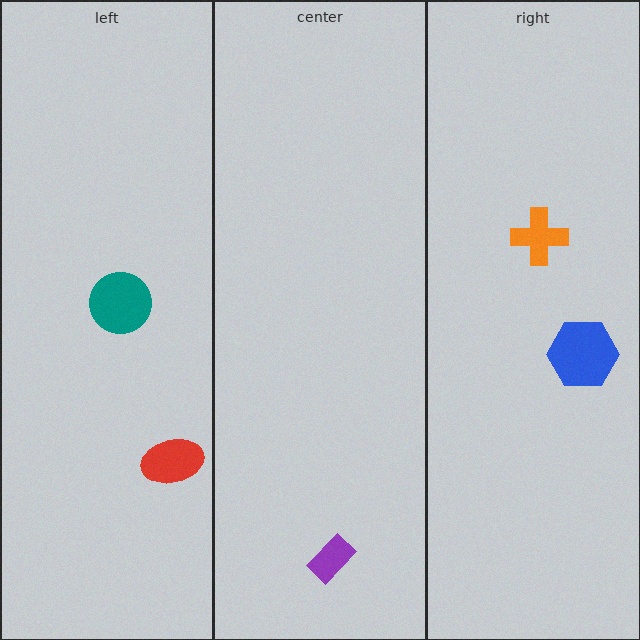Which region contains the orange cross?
The right region.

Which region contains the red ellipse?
The left region.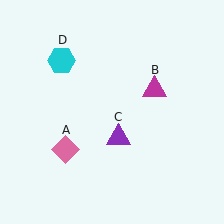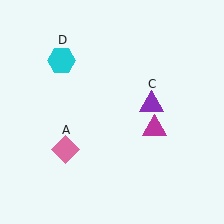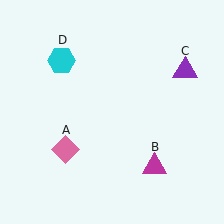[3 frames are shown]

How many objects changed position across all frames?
2 objects changed position: magenta triangle (object B), purple triangle (object C).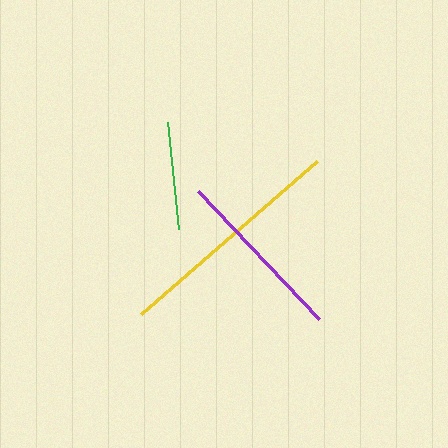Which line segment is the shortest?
The green line is the shortest at approximately 108 pixels.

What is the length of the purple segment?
The purple segment is approximately 177 pixels long.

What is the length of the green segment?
The green segment is approximately 108 pixels long.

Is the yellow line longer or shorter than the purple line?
The yellow line is longer than the purple line.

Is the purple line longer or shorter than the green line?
The purple line is longer than the green line.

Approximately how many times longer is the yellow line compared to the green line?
The yellow line is approximately 2.2 times the length of the green line.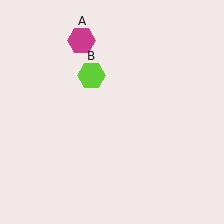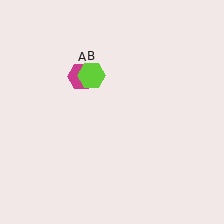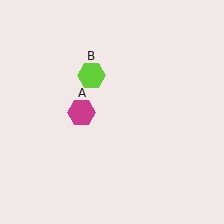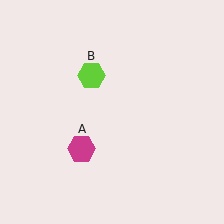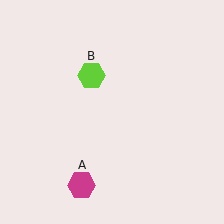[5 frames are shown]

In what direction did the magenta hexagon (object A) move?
The magenta hexagon (object A) moved down.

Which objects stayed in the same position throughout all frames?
Lime hexagon (object B) remained stationary.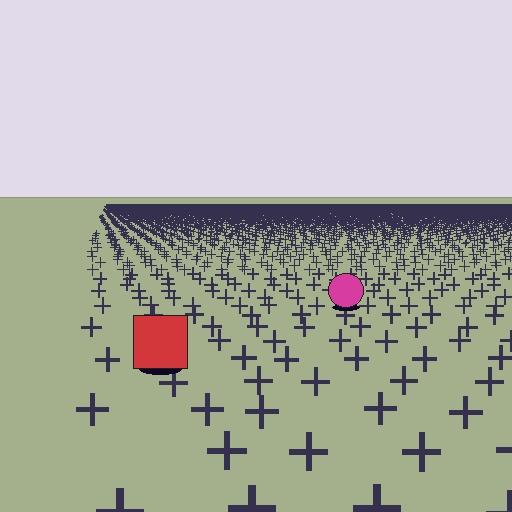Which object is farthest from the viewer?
The magenta circle is farthest from the viewer. It appears smaller and the ground texture around it is denser.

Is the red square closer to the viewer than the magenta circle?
Yes. The red square is closer — you can tell from the texture gradient: the ground texture is coarser near it.